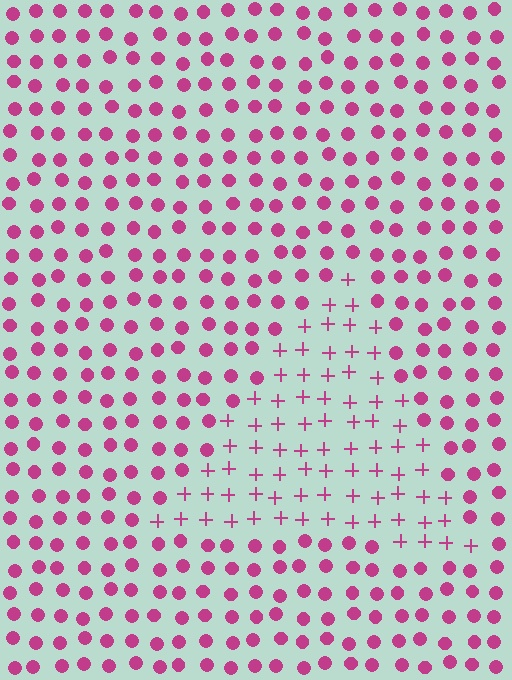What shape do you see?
I see a triangle.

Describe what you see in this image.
The image is filled with small magenta elements arranged in a uniform grid. A triangle-shaped region contains plus signs, while the surrounding area contains circles. The boundary is defined purely by the change in element shape.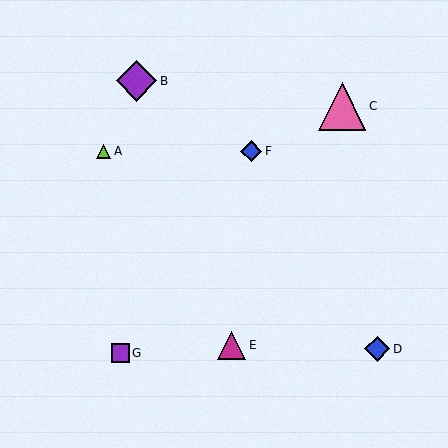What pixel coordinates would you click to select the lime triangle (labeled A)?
Click at (103, 151) to select the lime triangle A.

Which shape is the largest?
The pink triangle (labeled C) is the largest.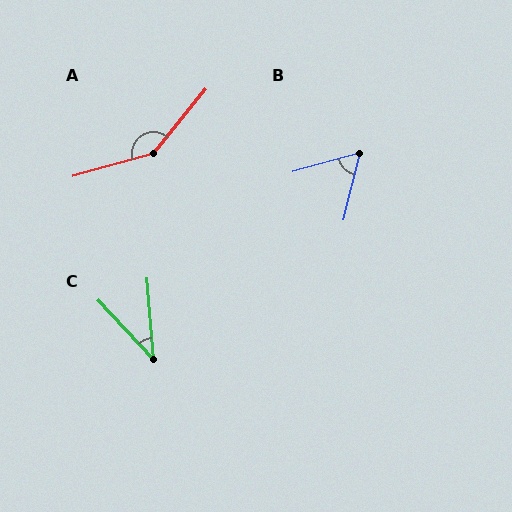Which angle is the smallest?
C, at approximately 38 degrees.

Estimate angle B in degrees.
Approximately 60 degrees.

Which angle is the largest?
A, at approximately 145 degrees.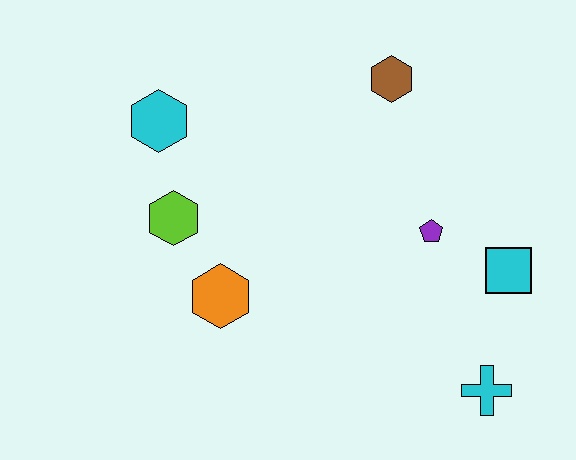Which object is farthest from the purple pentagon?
The cyan hexagon is farthest from the purple pentagon.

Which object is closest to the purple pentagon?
The cyan square is closest to the purple pentagon.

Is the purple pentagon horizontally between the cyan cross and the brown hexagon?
Yes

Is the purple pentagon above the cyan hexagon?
No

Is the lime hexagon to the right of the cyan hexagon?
Yes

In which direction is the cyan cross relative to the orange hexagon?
The cyan cross is to the right of the orange hexagon.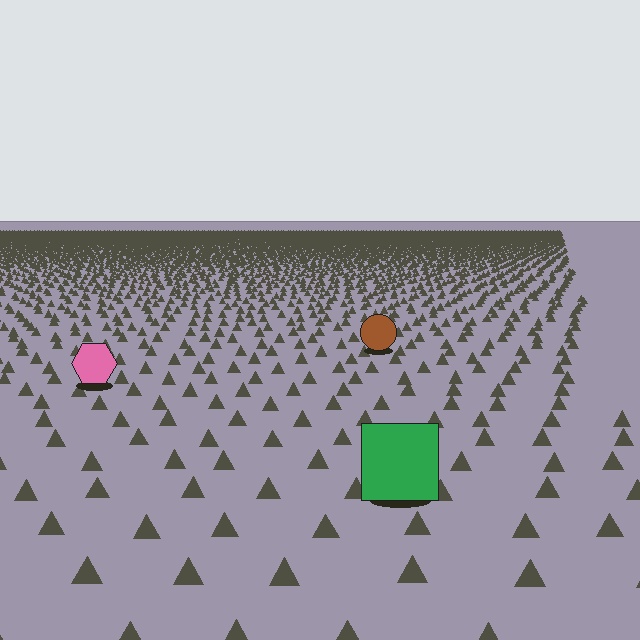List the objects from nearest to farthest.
From nearest to farthest: the green square, the pink hexagon, the brown circle.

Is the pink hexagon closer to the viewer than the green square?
No. The green square is closer — you can tell from the texture gradient: the ground texture is coarser near it.